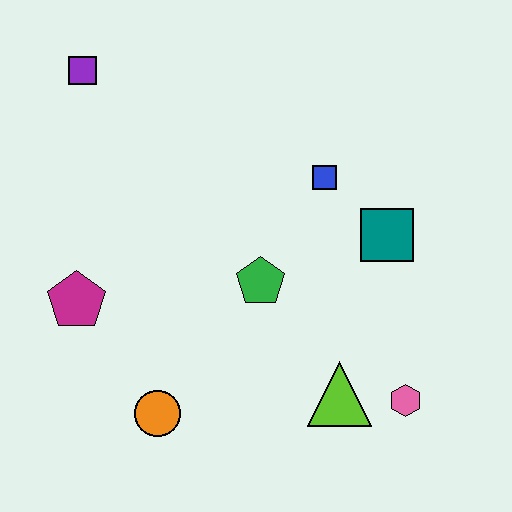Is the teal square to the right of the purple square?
Yes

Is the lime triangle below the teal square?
Yes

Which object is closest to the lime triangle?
The pink hexagon is closest to the lime triangle.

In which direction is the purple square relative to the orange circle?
The purple square is above the orange circle.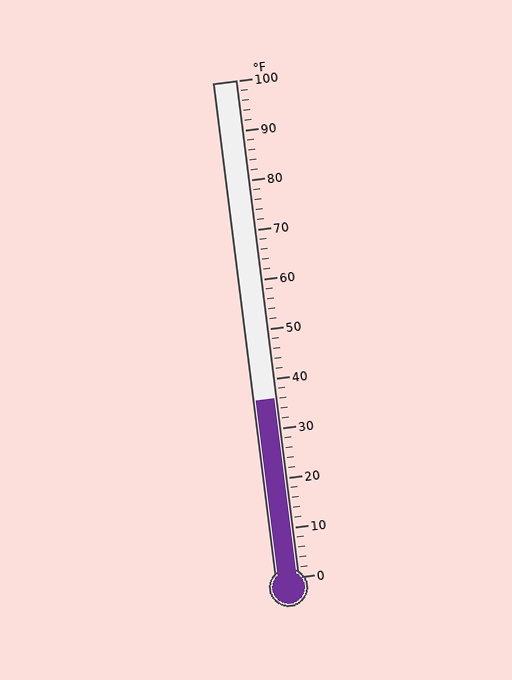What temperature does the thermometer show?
The thermometer shows approximately 36°F.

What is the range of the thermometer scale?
The thermometer scale ranges from 0°F to 100°F.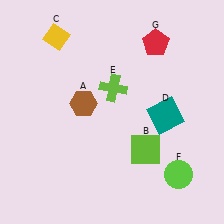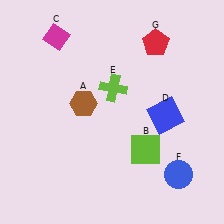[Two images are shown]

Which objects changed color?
C changed from yellow to magenta. D changed from teal to blue. F changed from lime to blue.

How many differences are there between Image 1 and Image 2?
There are 3 differences between the two images.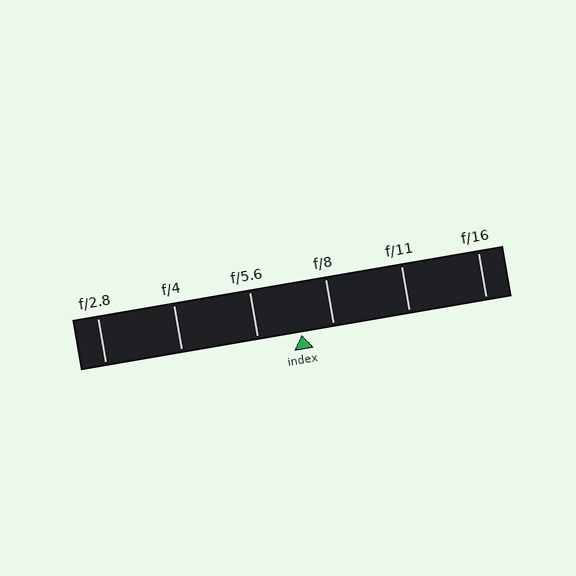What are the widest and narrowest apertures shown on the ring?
The widest aperture shown is f/2.8 and the narrowest is f/16.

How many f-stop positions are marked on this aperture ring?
There are 6 f-stop positions marked.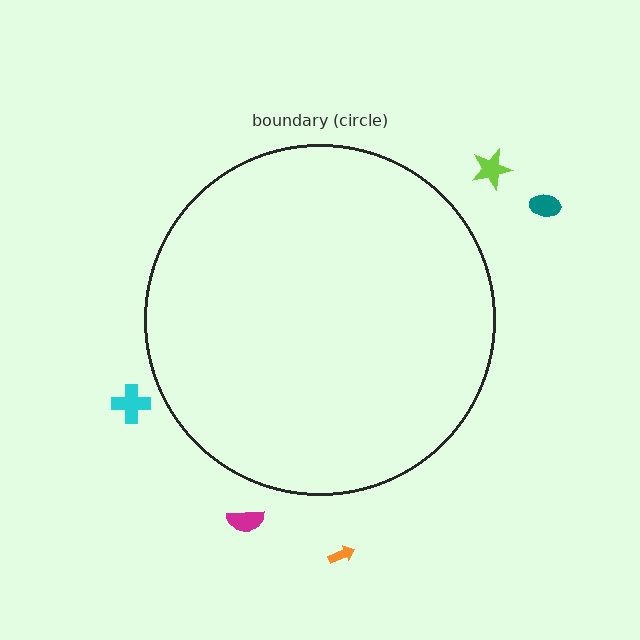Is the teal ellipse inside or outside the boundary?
Outside.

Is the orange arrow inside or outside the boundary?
Outside.